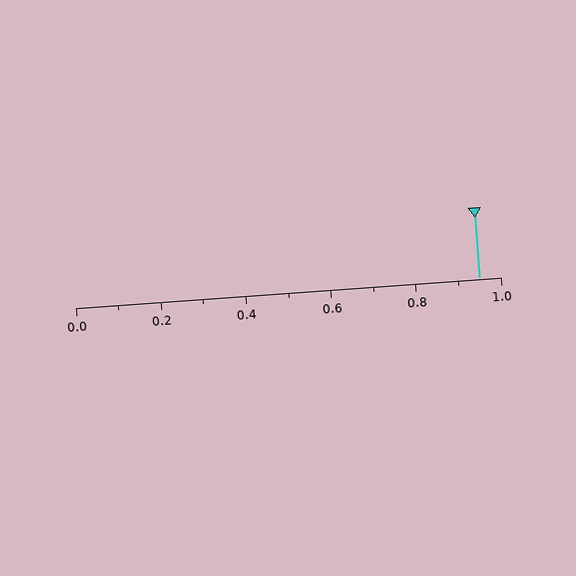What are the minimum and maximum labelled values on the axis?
The axis runs from 0.0 to 1.0.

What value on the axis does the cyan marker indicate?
The marker indicates approximately 0.95.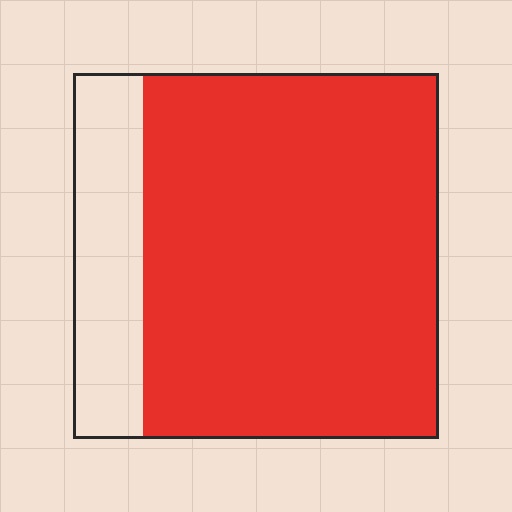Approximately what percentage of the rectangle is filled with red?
Approximately 80%.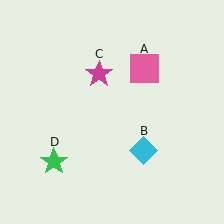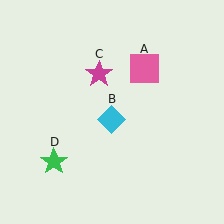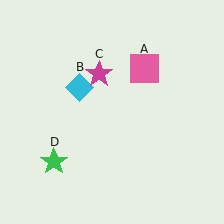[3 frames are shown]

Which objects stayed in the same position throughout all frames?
Pink square (object A) and magenta star (object C) and green star (object D) remained stationary.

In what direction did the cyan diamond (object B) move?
The cyan diamond (object B) moved up and to the left.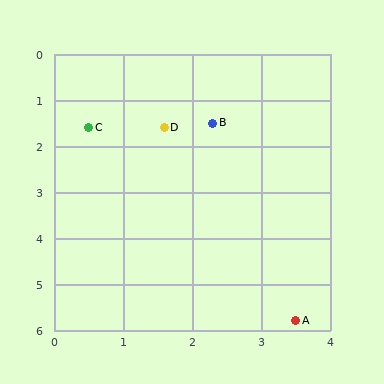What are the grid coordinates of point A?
Point A is at approximately (3.5, 5.8).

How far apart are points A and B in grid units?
Points A and B are about 4.5 grid units apart.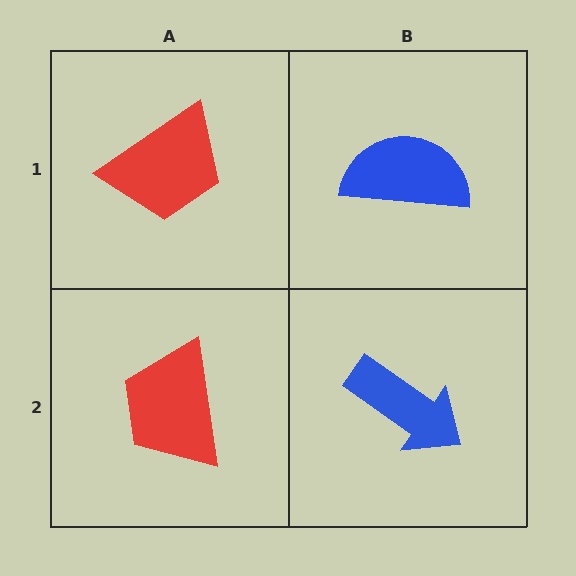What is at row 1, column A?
A red trapezoid.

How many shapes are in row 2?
2 shapes.